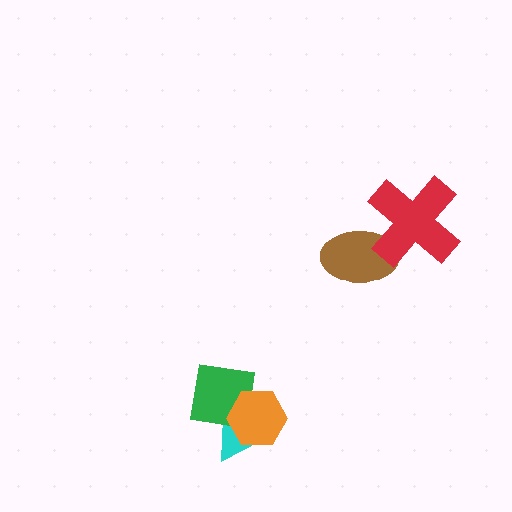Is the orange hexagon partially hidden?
No, no other shape covers it.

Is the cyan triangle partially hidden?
Yes, it is partially covered by another shape.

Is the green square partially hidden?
Yes, it is partially covered by another shape.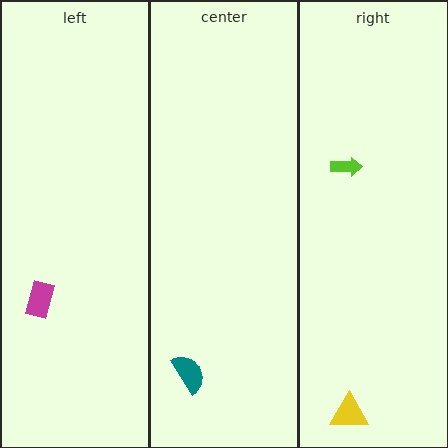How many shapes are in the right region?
2.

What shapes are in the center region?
The teal semicircle.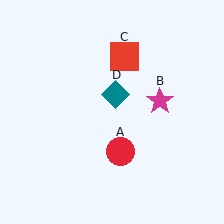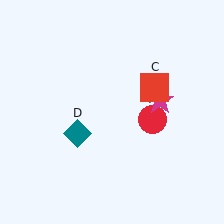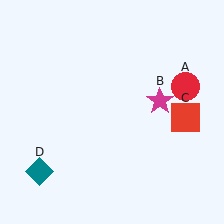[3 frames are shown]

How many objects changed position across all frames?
3 objects changed position: red circle (object A), red square (object C), teal diamond (object D).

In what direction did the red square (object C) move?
The red square (object C) moved down and to the right.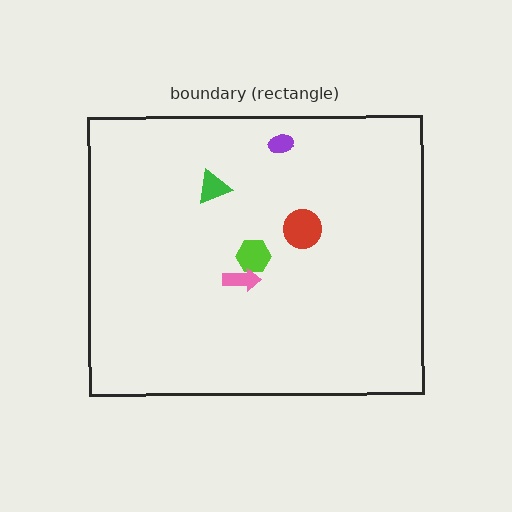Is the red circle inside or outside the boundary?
Inside.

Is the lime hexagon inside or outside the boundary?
Inside.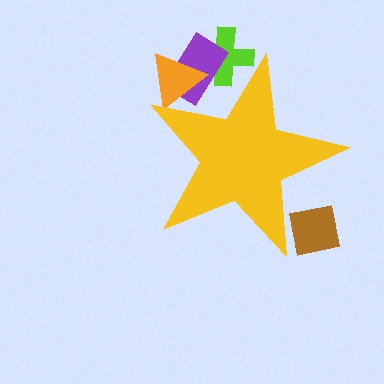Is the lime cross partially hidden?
Yes, the lime cross is partially hidden behind the yellow star.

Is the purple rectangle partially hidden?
Yes, the purple rectangle is partially hidden behind the yellow star.